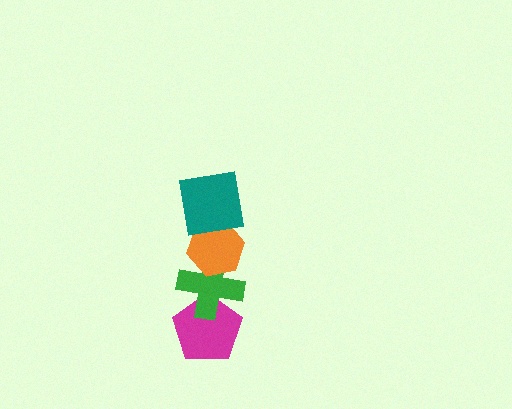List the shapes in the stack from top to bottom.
From top to bottom: the teal square, the orange hexagon, the green cross, the magenta pentagon.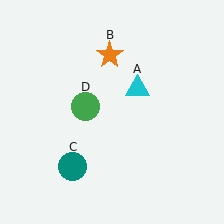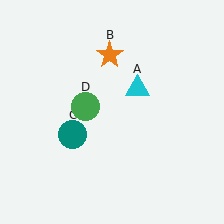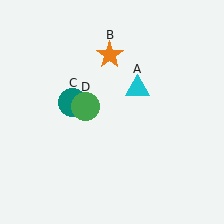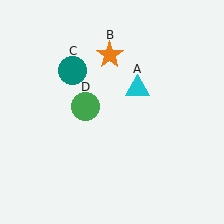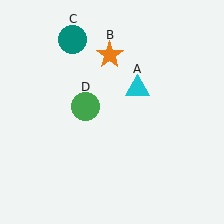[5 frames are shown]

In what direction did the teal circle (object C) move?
The teal circle (object C) moved up.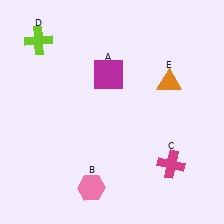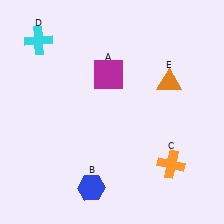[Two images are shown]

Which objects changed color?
B changed from pink to blue. C changed from magenta to orange. D changed from lime to cyan.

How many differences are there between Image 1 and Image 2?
There are 3 differences between the two images.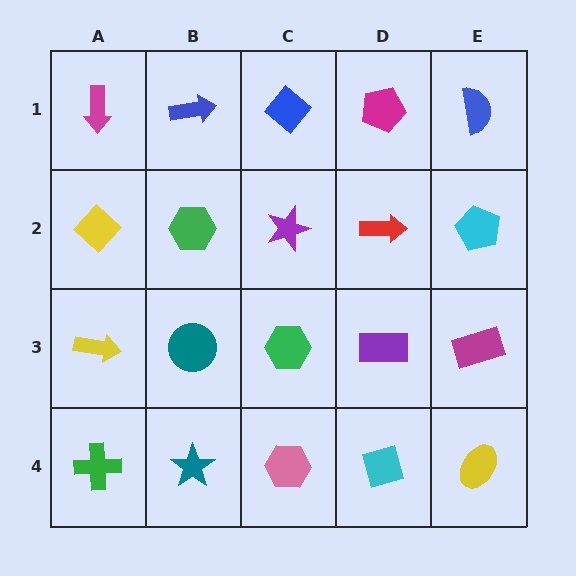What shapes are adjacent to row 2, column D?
A magenta pentagon (row 1, column D), a purple rectangle (row 3, column D), a purple star (row 2, column C), a cyan pentagon (row 2, column E).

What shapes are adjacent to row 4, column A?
A yellow arrow (row 3, column A), a teal star (row 4, column B).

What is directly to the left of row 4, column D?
A pink hexagon.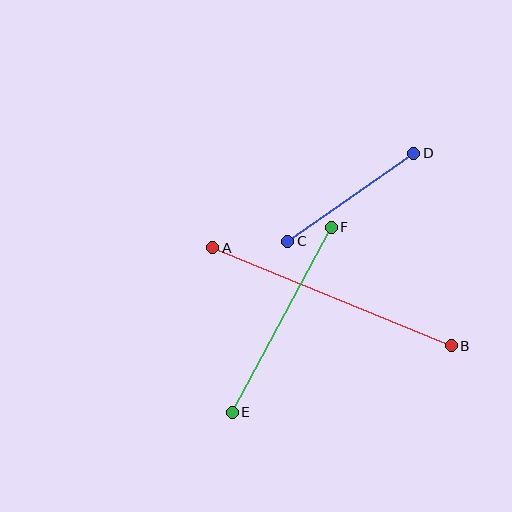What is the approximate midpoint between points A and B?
The midpoint is at approximately (332, 297) pixels.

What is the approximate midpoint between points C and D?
The midpoint is at approximately (351, 197) pixels.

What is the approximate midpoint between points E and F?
The midpoint is at approximately (282, 320) pixels.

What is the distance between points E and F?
The distance is approximately 210 pixels.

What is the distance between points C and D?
The distance is approximately 154 pixels.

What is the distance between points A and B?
The distance is approximately 258 pixels.